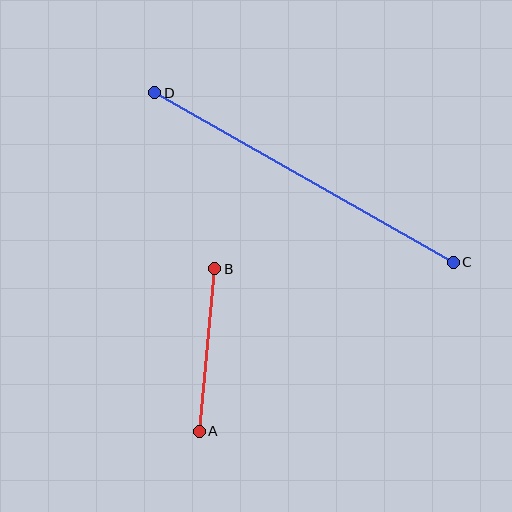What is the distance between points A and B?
The distance is approximately 163 pixels.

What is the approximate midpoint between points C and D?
The midpoint is at approximately (304, 178) pixels.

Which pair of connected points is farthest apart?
Points C and D are farthest apart.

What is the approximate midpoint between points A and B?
The midpoint is at approximately (207, 350) pixels.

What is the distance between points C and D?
The distance is approximately 344 pixels.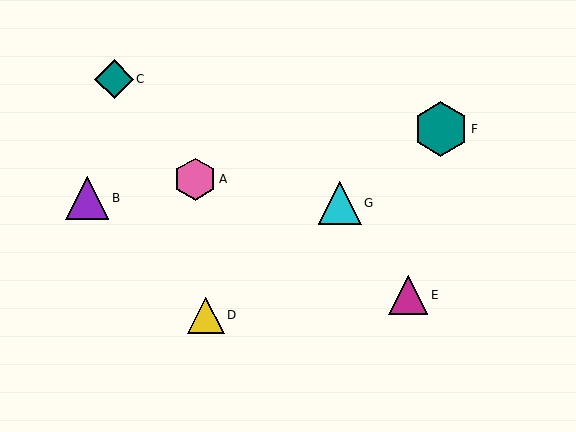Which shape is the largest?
The teal hexagon (labeled F) is the largest.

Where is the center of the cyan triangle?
The center of the cyan triangle is at (340, 203).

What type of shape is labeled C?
Shape C is a teal diamond.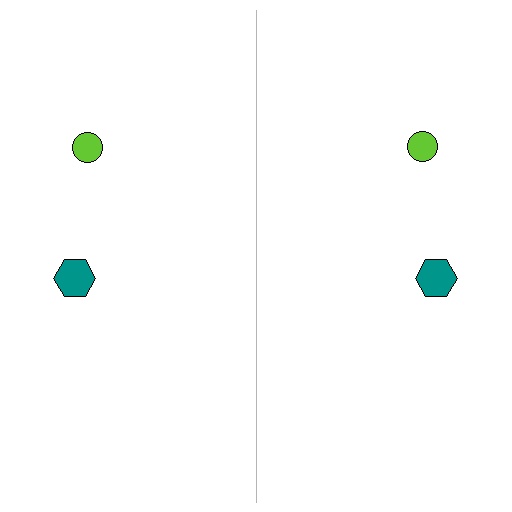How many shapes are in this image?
There are 4 shapes in this image.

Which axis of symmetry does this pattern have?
The pattern has a vertical axis of symmetry running through the center of the image.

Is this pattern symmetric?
Yes, this pattern has bilateral (reflection) symmetry.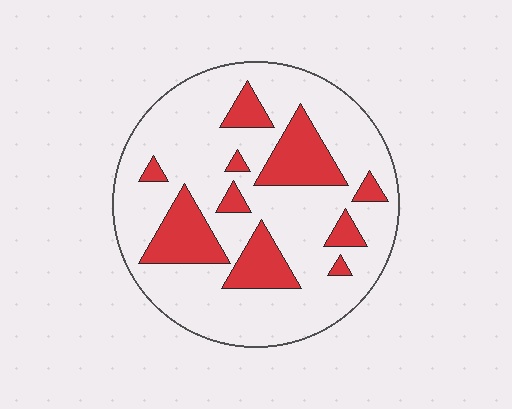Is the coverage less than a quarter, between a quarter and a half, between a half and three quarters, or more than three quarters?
Less than a quarter.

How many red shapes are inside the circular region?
10.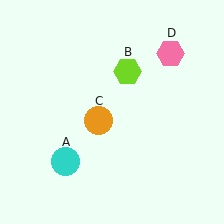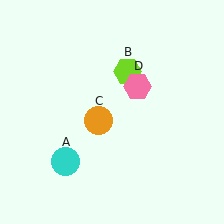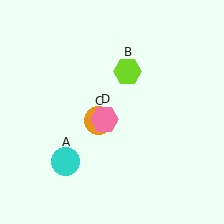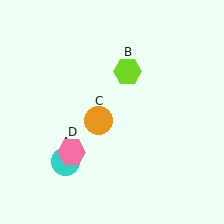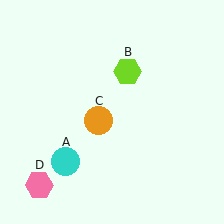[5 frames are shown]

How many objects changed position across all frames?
1 object changed position: pink hexagon (object D).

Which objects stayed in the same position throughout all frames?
Cyan circle (object A) and lime hexagon (object B) and orange circle (object C) remained stationary.